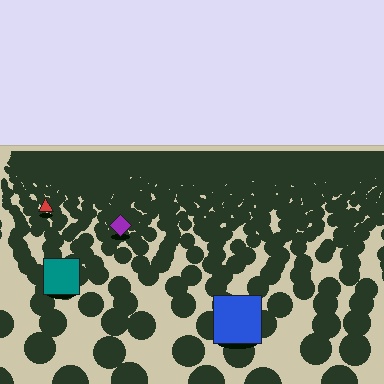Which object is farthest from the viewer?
The red triangle is farthest from the viewer. It appears smaller and the ground texture around it is denser.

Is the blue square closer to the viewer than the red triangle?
Yes. The blue square is closer — you can tell from the texture gradient: the ground texture is coarser near it.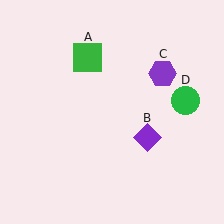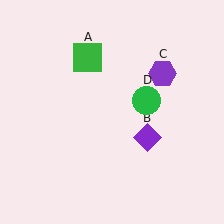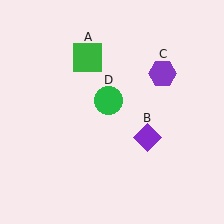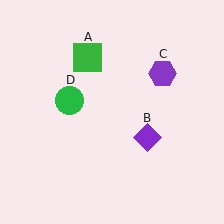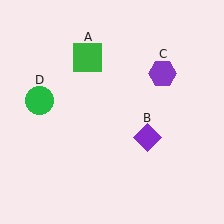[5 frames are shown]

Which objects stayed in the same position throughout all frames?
Green square (object A) and purple diamond (object B) and purple hexagon (object C) remained stationary.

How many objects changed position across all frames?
1 object changed position: green circle (object D).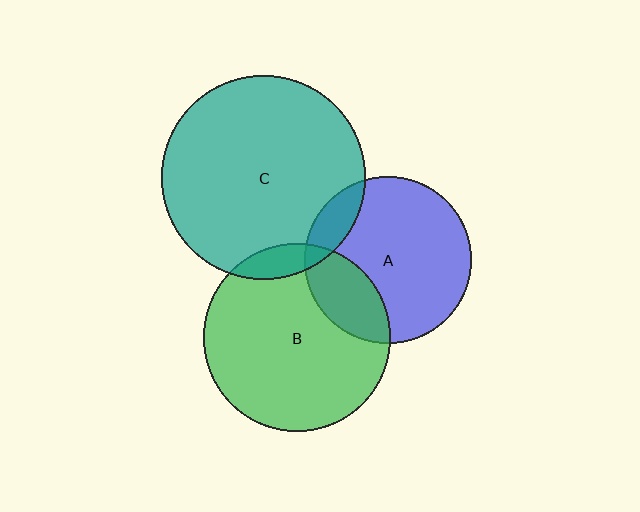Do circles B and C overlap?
Yes.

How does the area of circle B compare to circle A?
Approximately 1.3 times.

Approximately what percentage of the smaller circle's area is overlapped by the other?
Approximately 10%.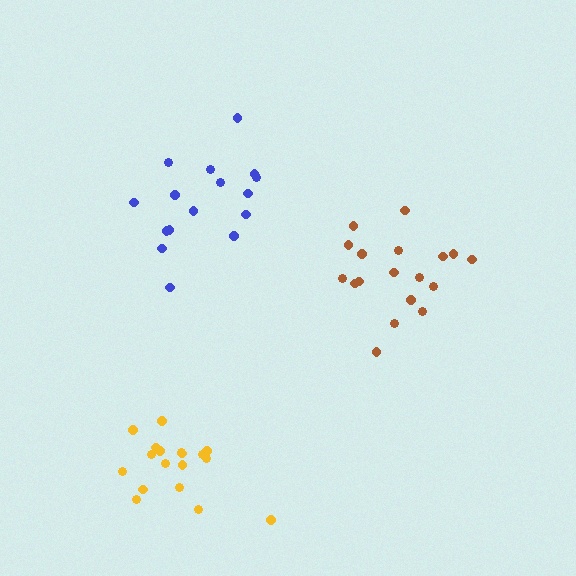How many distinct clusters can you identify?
There are 3 distinct clusters.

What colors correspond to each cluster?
The clusters are colored: blue, yellow, brown.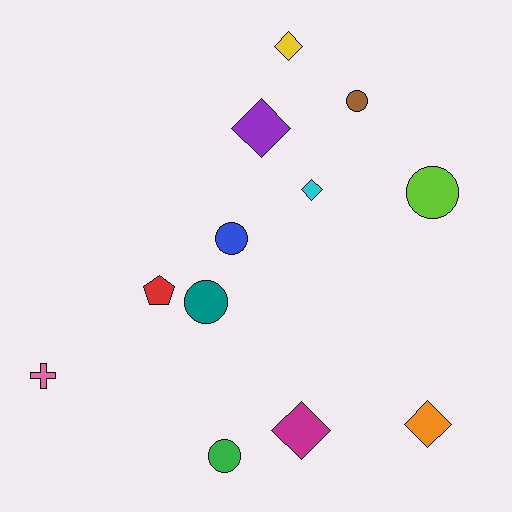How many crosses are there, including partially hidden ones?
There is 1 cross.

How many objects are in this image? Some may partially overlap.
There are 12 objects.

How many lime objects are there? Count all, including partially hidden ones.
There is 1 lime object.